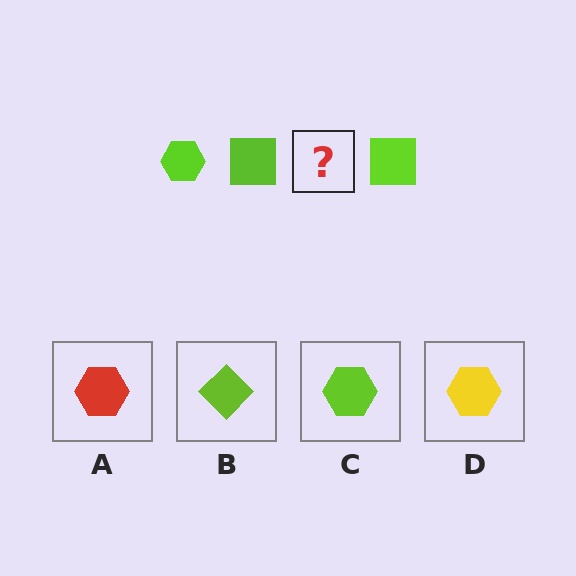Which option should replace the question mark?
Option C.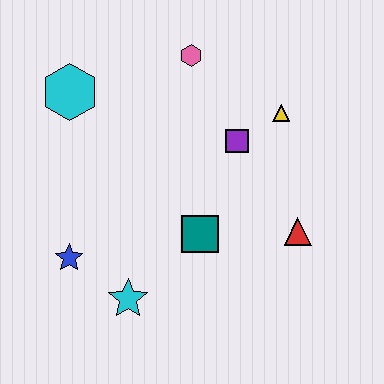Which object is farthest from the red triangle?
The cyan hexagon is farthest from the red triangle.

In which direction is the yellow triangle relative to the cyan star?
The yellow triangle is above the cyan star.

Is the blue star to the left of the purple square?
Yes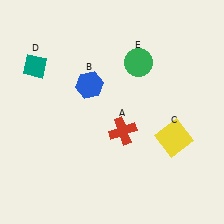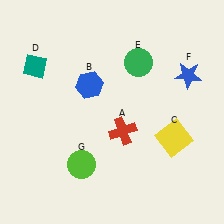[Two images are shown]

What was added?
A blue star (F), a lime circle (G) were added in Image 2.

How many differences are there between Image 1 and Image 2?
There are 2 differences between the two images.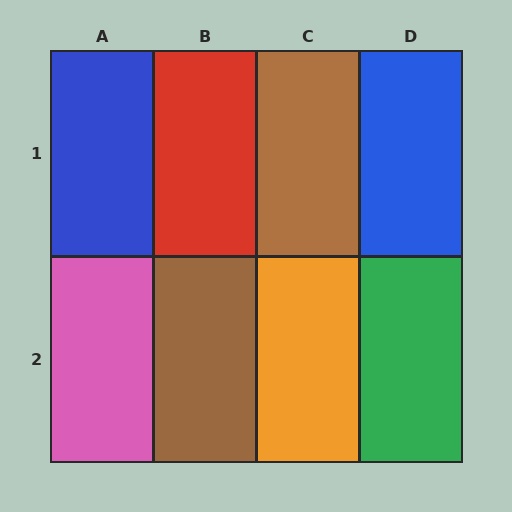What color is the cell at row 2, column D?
Green.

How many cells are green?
1 cell is green.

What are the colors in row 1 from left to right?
Blue, red, brown, blue.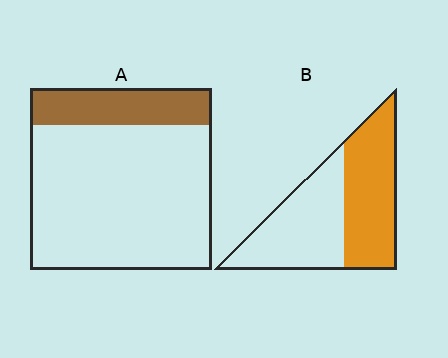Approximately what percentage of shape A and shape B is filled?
A is approximately 20% and B is approximately 50%.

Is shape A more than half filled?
No.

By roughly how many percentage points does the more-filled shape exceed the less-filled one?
By roughly 30 percentage points (B over A).